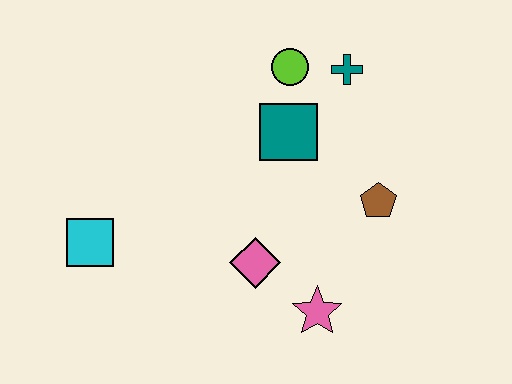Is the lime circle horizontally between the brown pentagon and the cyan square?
Yes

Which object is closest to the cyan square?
The pink diamond is closest to the cyan square.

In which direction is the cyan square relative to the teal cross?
The cyan square is to the left of the teal cross.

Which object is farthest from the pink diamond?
The teal cross is farthest from the pink diamond.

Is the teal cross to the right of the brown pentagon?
No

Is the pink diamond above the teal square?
No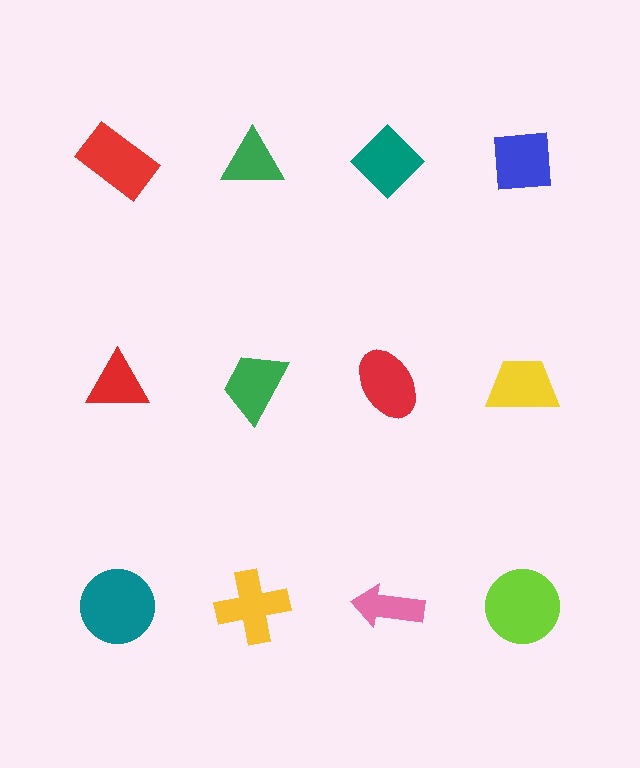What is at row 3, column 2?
A yellow cross.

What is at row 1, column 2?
A green triangle.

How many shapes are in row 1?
4 shapes.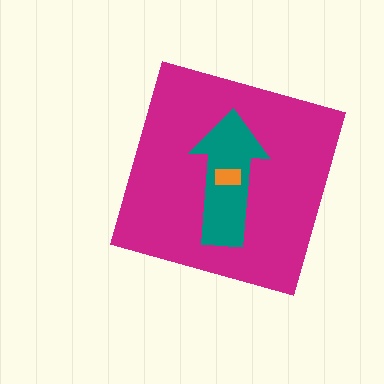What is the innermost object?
The orange rectangle.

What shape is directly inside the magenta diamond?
The teal arrow.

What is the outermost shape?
The magenta diamond.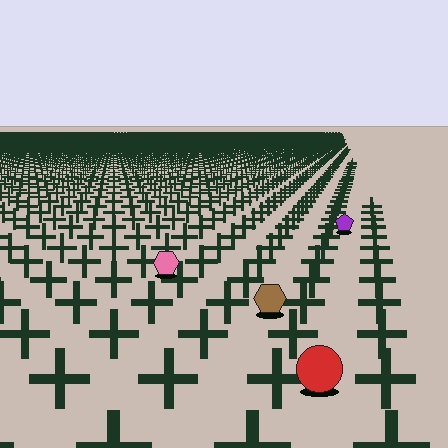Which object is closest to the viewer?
The red circle is closest. The texture marks near it are larger and more spread out.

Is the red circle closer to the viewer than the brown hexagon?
Yes. The red circle is closer — you can tell from the texture gradient: the ground texture is coarser near it.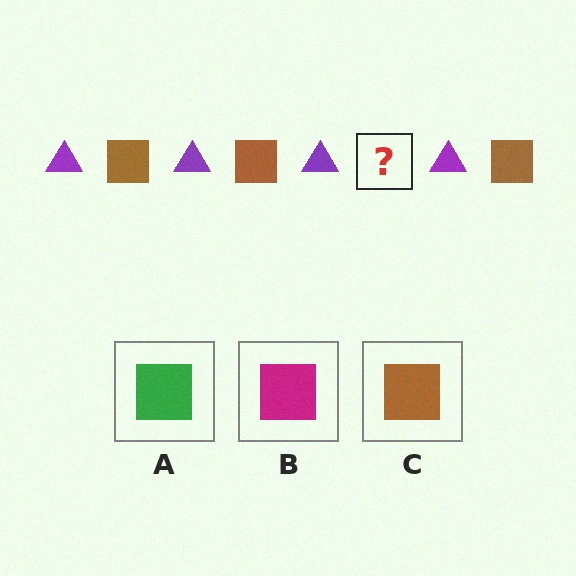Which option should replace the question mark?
Option C.